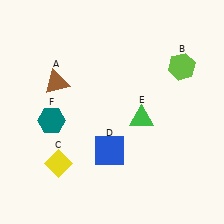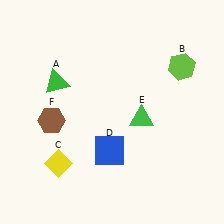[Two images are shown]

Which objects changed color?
A changed from brown to green. F changed from teal to brown.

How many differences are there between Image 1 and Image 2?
There are 2 differences between the two images.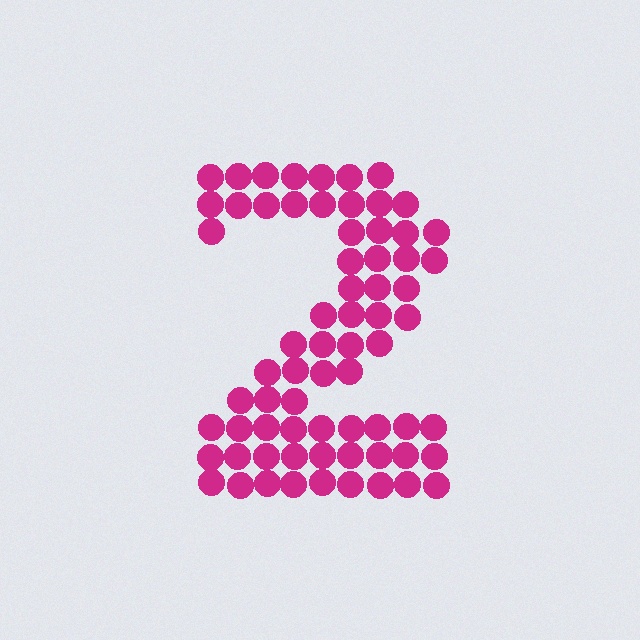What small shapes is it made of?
It is made of small circles.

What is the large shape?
The large shape is the digit 2.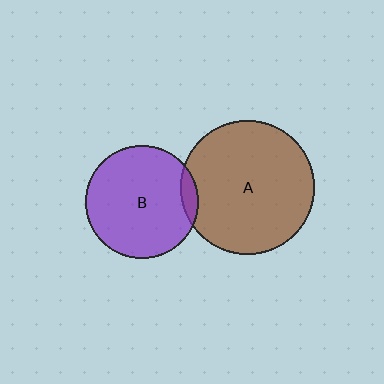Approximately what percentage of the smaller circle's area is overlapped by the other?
Approximately 5%.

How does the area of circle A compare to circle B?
Approximately 1.4 times.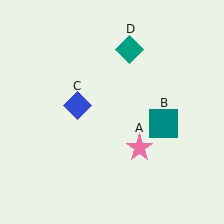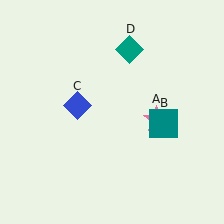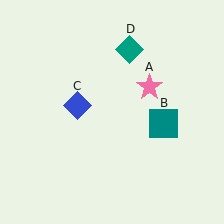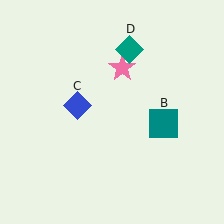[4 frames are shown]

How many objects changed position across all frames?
1 object changed position: pink star (object A).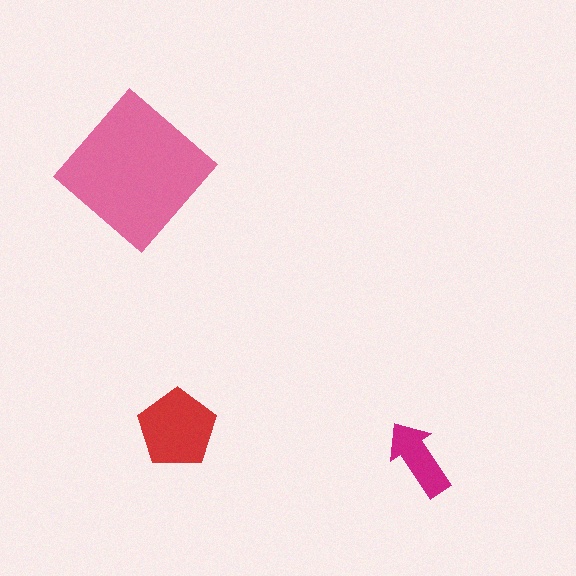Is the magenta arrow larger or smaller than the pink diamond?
Smaller.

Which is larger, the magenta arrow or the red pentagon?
The red pentagon.